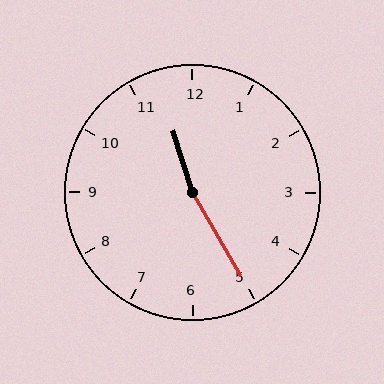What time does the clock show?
11:25.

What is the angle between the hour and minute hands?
Approximately 168 degrees.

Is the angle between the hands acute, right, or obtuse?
It is obtuse.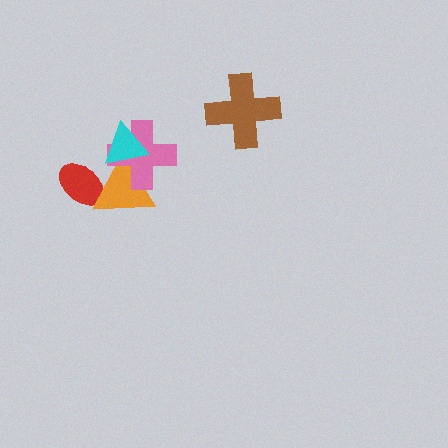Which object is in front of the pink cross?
The cyan triangle is in front of the pink cross.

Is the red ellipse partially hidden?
Yes, it is partially covered by another shape.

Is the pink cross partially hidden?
Yes, it is partially covered by another shape.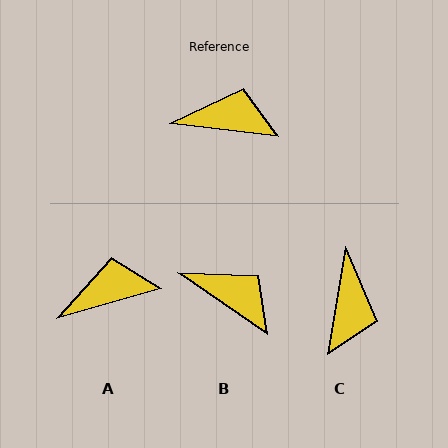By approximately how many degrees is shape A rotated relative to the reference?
Approximately 23 degrees counter-clockwise.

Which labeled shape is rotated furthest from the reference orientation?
C, about 92 degrees away.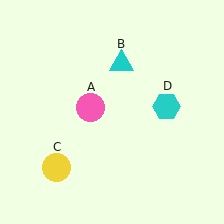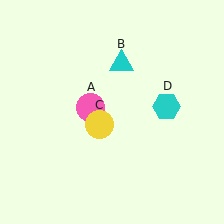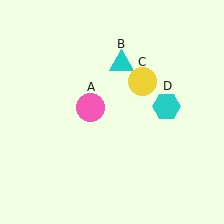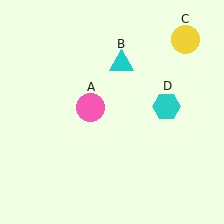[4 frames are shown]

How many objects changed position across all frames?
1 object changed position: yellow circle (object C).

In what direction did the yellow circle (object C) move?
The yellow circle (object C) moved up and to the right.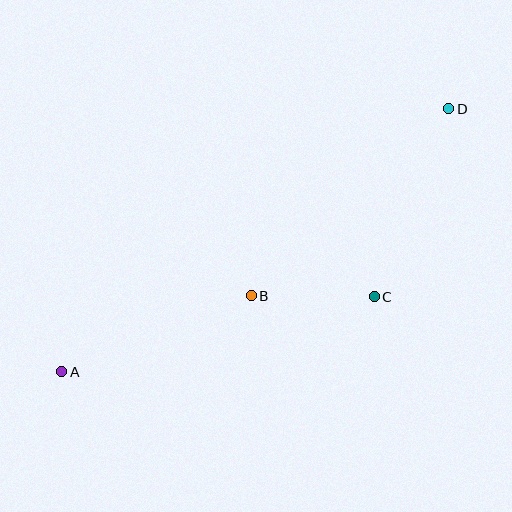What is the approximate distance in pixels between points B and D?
The distance between B and D is approximately 272 pixels.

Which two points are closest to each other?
Points B and C are closest to each other.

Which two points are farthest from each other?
Points A and D are farthest from each other.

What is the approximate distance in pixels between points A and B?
The distance between A and B is approximately 204 pixels.